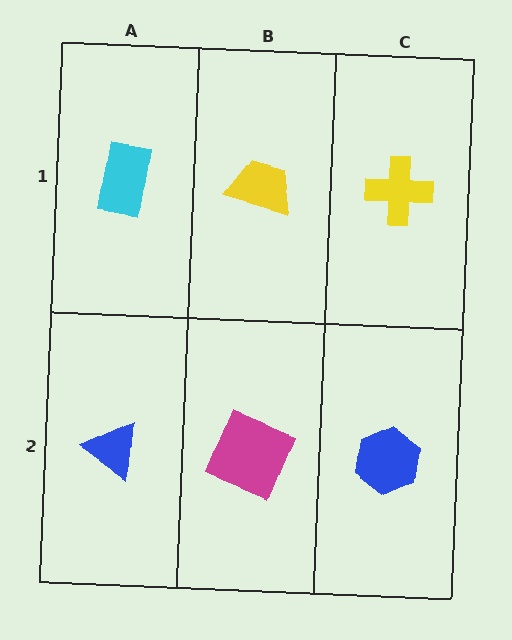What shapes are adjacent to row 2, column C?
A yellow cross (row 1, column C), a magenta square (row 2, column B).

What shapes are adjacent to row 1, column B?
A magenta square (row 2, column B), a cyan rectangle (row 1, column A), a yellow cross (row 1, column C).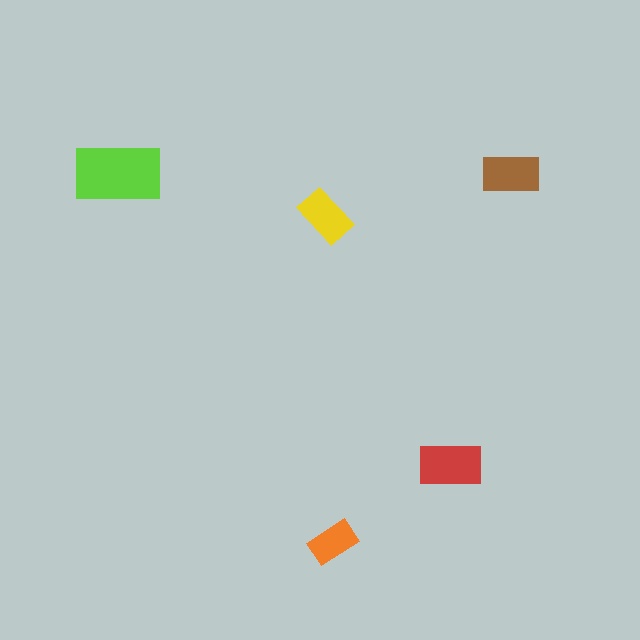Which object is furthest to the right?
The brown rectangle is rightmost.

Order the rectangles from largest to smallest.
the lime one, the red one, the brown one, the yellow one, the orange one.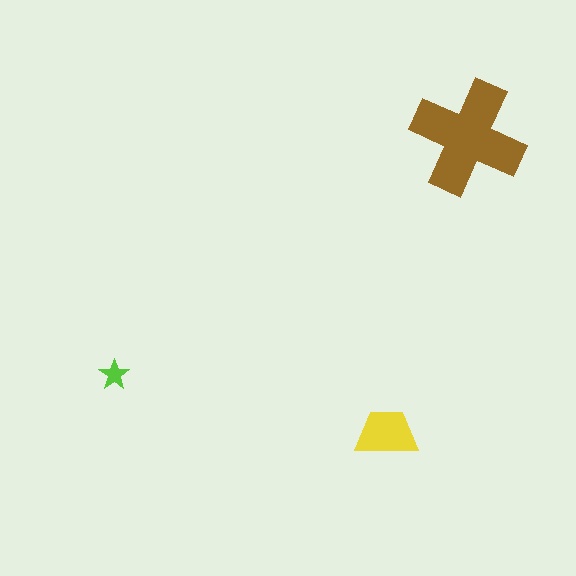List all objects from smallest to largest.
The lime star, the yellow trapezoid, the brown cross.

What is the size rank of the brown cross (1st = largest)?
1st.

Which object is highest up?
The brown cross is topmost.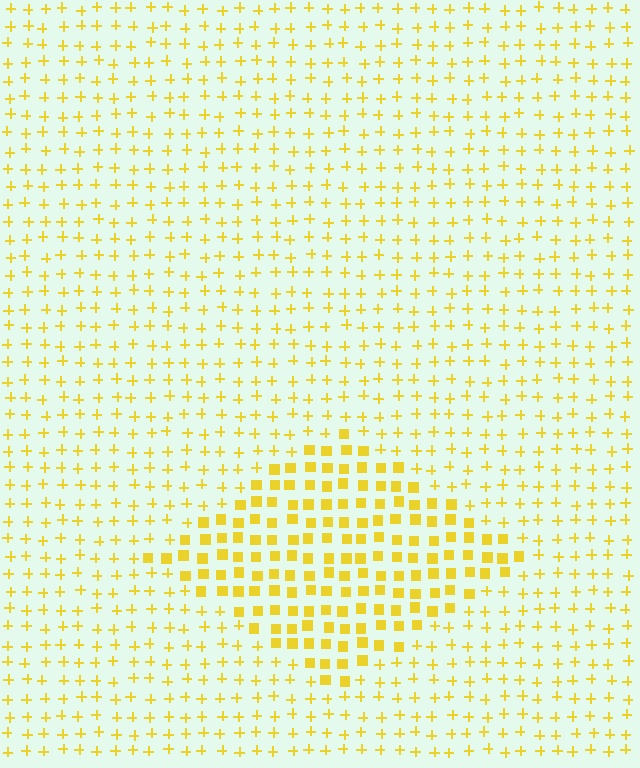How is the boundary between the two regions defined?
The boundary is defined by a change in element shape: squares inside vs. plus signs outside. All elements share the same color and spacing.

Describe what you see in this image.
The image is filled with small yellow elements arranged in a uniform grid. A diamond-shaped region contains squares, while the surrounding area contains plus signs. The boundary is defined purely by the change in element shape.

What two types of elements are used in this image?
The image uses squares inside the diamond region and plus signs outside it.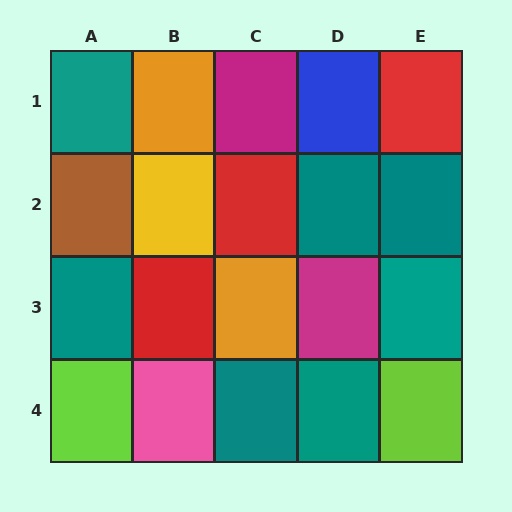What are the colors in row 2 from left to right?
Brown, yellow, red, teal, teal.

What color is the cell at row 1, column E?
Red.